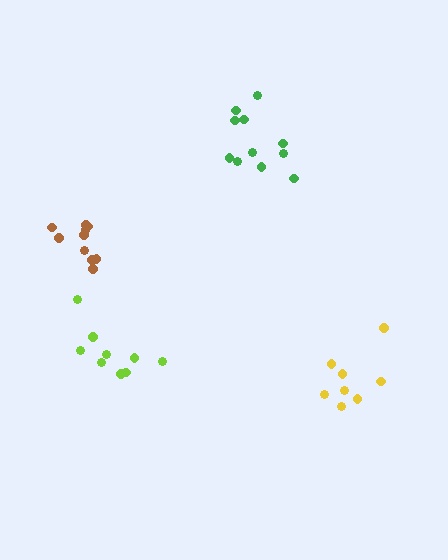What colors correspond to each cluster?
The clusters are colored: brown, yellow, green, lime.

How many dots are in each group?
Group 1: 10 dots, Group 2: 8 dots, Group 3: 11 dots, Group 4: 9 dots (38 total).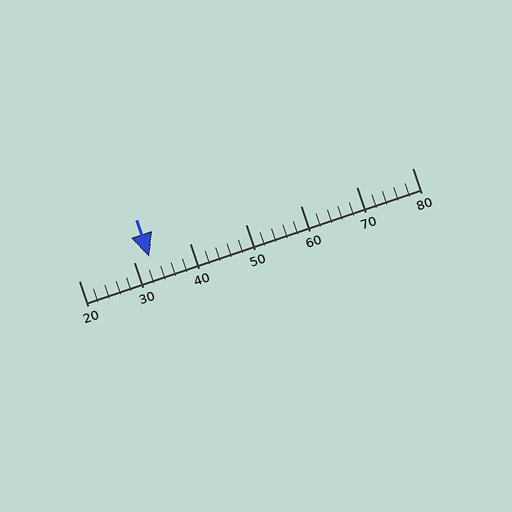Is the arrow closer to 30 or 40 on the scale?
The arrow is closer to 30.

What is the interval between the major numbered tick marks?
The major tick marks are spaced 10 units apart.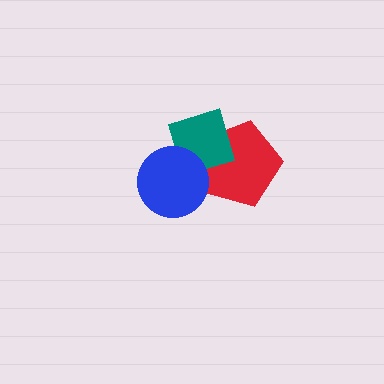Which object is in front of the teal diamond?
The blue circle is in front of the teal diamond.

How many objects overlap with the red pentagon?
2 objects overlap with the red pentagon.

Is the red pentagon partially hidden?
Yes, it is partially covered by another shape.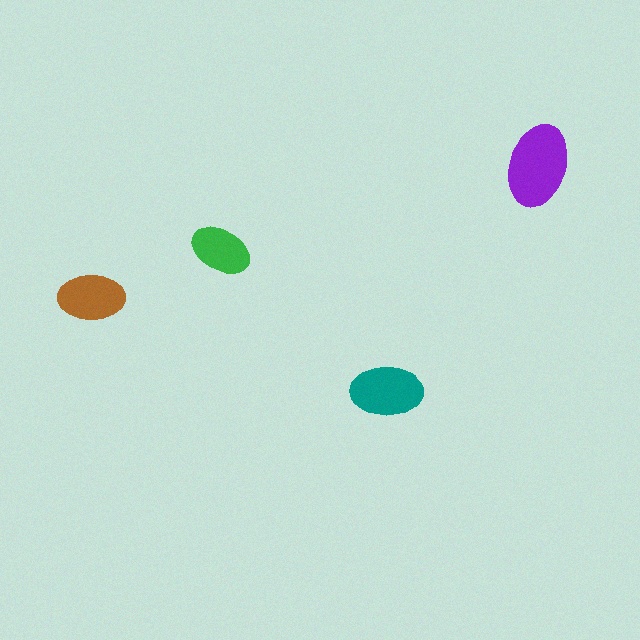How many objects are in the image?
There are 4 objects in the image.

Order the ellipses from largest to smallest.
the purple one, the teal one, the brown one, the green one.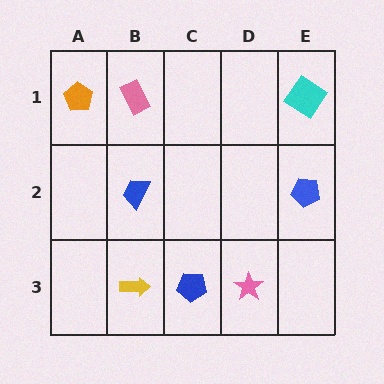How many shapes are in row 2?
2 shapes.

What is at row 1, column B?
A pink rectangle.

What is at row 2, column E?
A blue pentagon.